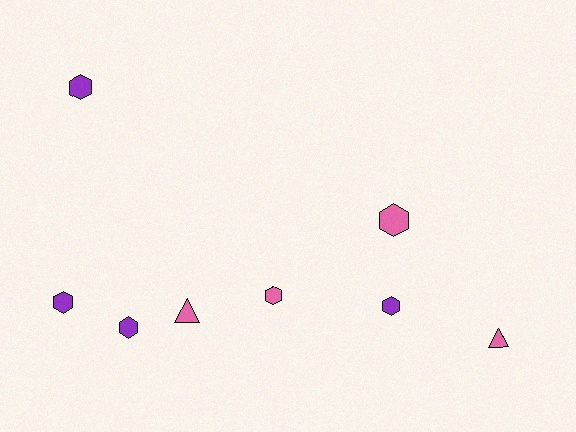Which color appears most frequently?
Purple, with 4 objects.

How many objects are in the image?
There are 8 objects.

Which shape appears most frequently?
Hexagon, with 6 objects.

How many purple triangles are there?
There are no purple triangles.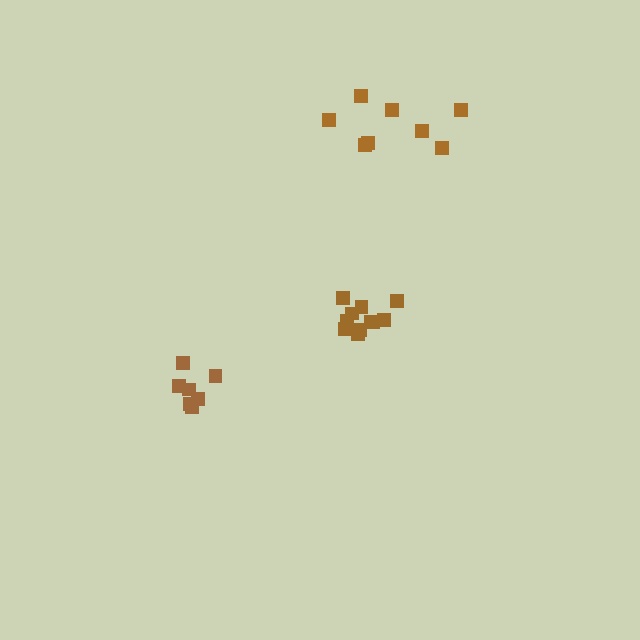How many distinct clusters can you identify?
There are 3 distinct clusters.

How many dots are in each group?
Group 1: 7 dots, Group 2: 8 dots, Group 3: 11 dots (26 total).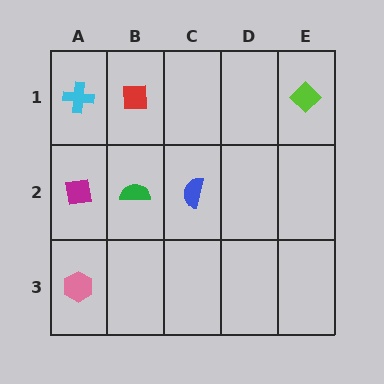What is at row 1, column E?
A lime diamond.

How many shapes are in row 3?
1 shape.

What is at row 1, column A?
A cyan cross.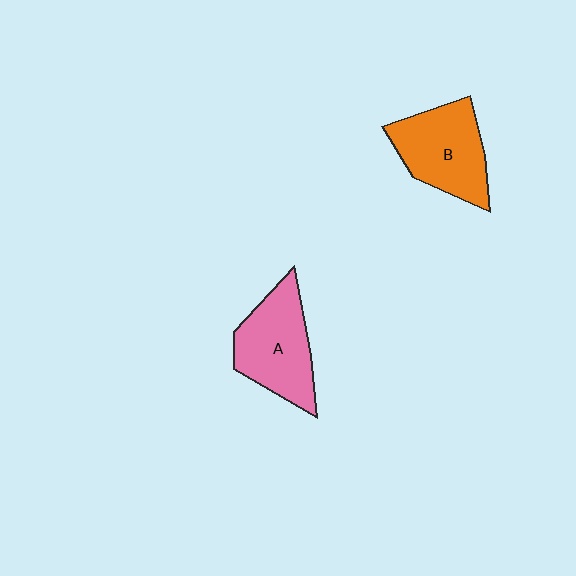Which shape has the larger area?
Shape B (orange).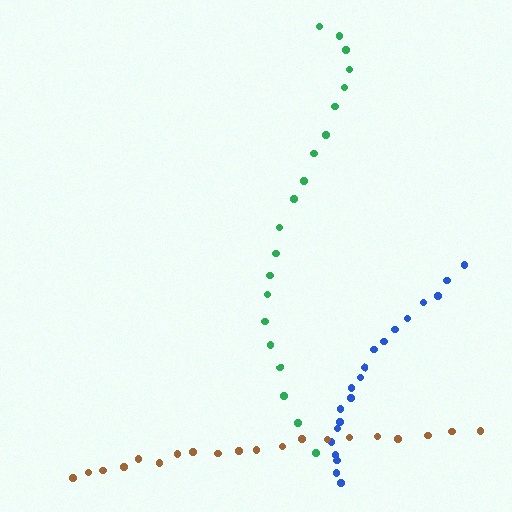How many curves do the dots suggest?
There are 3 distinct paths.